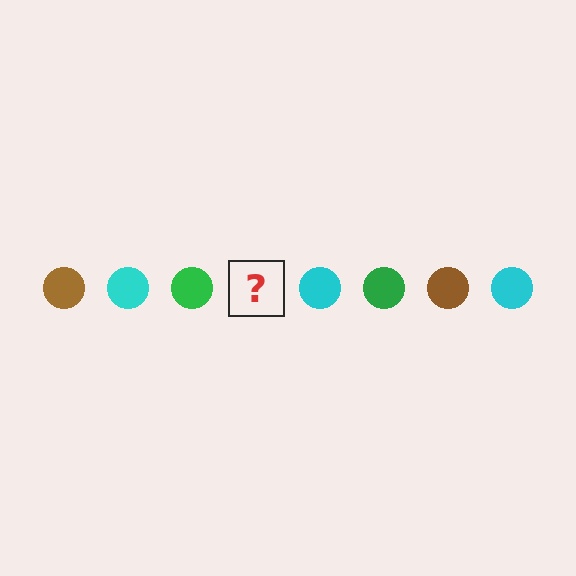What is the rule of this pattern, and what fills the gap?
The rule is that the pattern cycles through brown, cyan, green circles. The gap should be filled with a brown circle.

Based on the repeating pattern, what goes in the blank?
The blank should be a brown circle.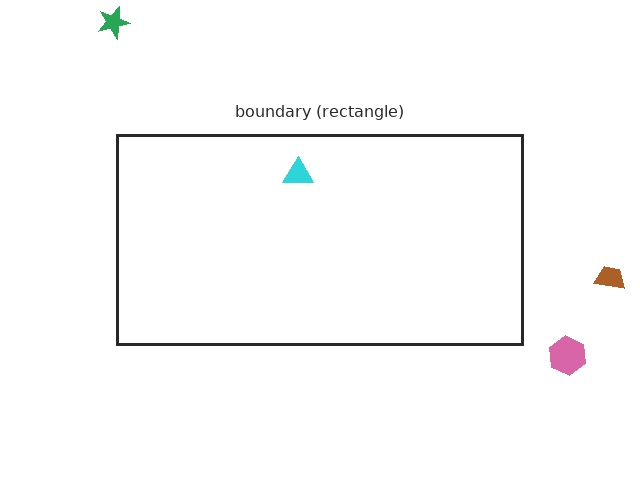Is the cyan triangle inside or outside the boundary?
Inside.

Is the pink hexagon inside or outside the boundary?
Outside.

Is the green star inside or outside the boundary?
Outside.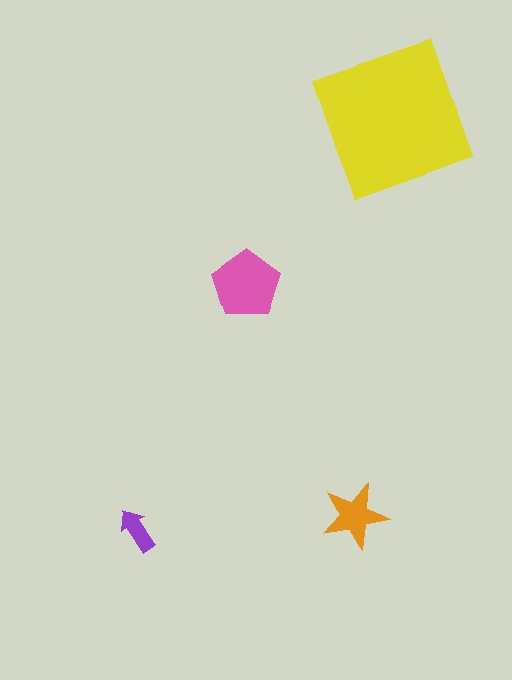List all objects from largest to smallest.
The yellow square, the pink pentagon, the orange star, the purple arrow.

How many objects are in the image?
There are 4 objects in the image.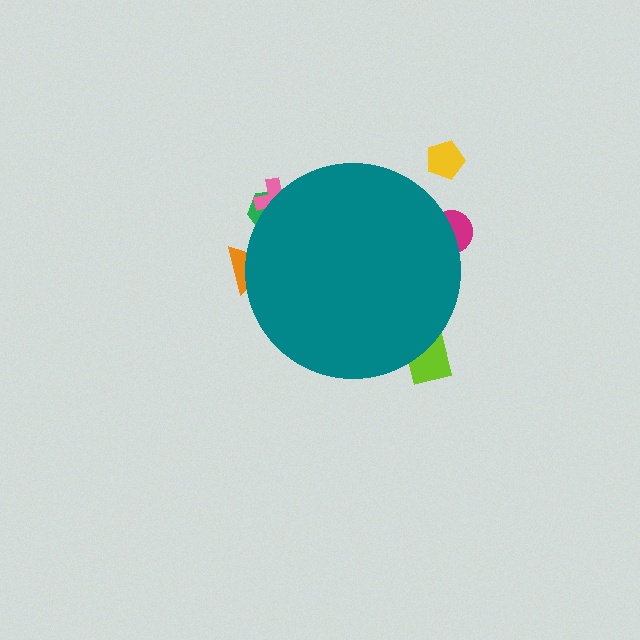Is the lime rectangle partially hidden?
Yes, the lime rectangle is partially hidden behind the teal circle.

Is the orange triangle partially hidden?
Yes, the orange triangle is partially hidden behind the teal circle.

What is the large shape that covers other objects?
A teal circle.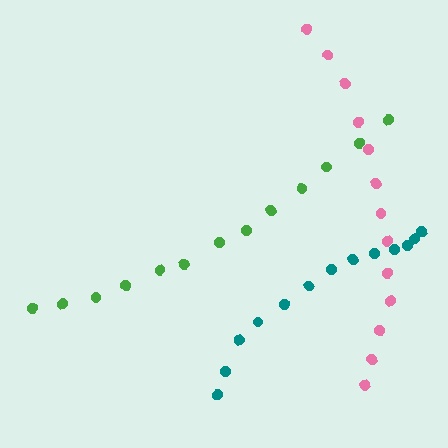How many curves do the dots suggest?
There are 3 distinct paths.